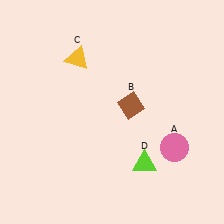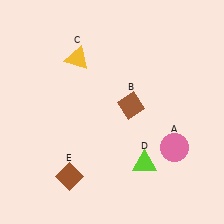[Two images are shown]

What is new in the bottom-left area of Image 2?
A brown diamond (E) was added in the bottom-left area of Image 2.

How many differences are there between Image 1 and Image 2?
There is 1 difference between the two images.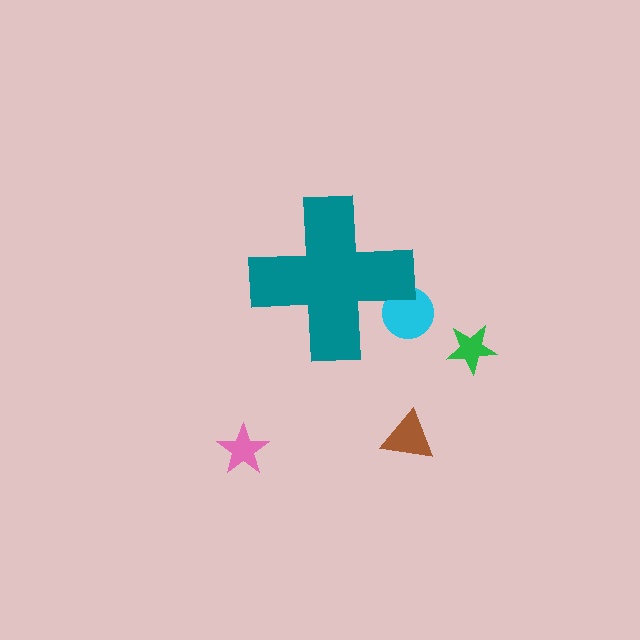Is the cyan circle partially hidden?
Yes, the cyan circle is partially hidden behind the teal cross.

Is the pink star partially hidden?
No, the pink star is fully visible.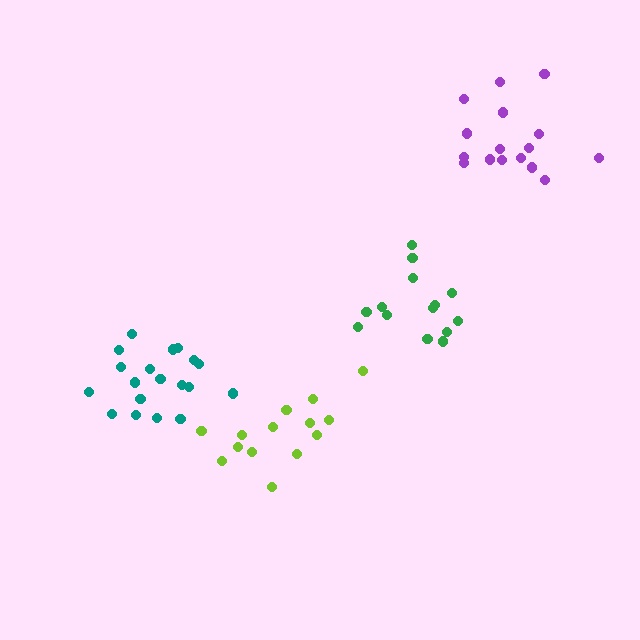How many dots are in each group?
Group 1: 14 dots, Group 2: 14 dots, Group 3: 17 dots, Group 4: 19 dots (64 total).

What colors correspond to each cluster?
The clusters are colored: lime, green, purple, teal.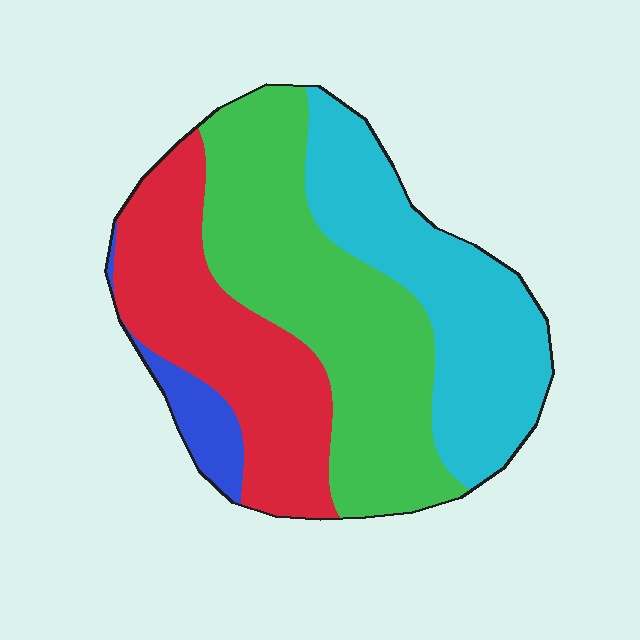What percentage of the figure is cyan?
Cyan covers about 30% of the figure.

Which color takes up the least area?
Blue, at roughly 5%.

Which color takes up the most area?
Green, at roughly 40%.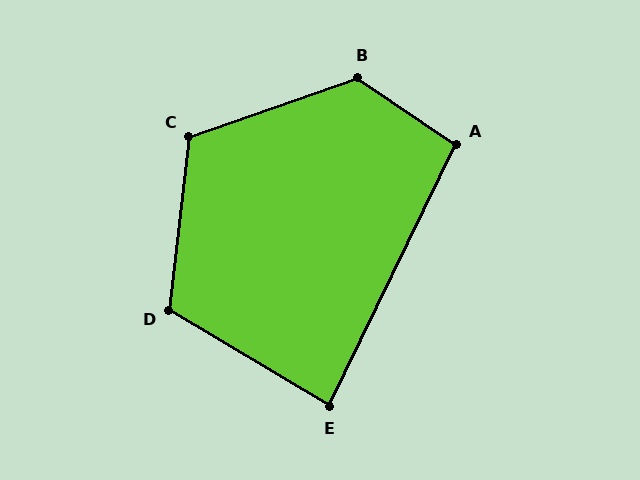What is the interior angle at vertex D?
Approximately 114 degrees (obtuse).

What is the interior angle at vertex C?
Approximately 116 degrees (obtuse).